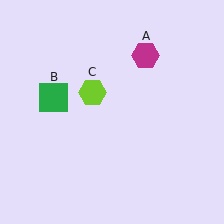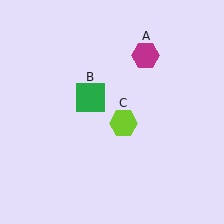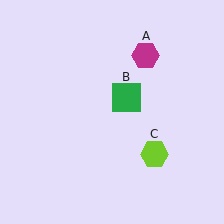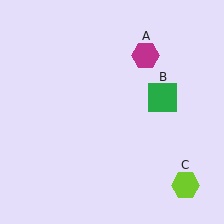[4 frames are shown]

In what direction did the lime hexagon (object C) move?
The lime hexagon (object C) moved down and to the right.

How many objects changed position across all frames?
2 objects changed position: green square (object B), lime hexagon (object C).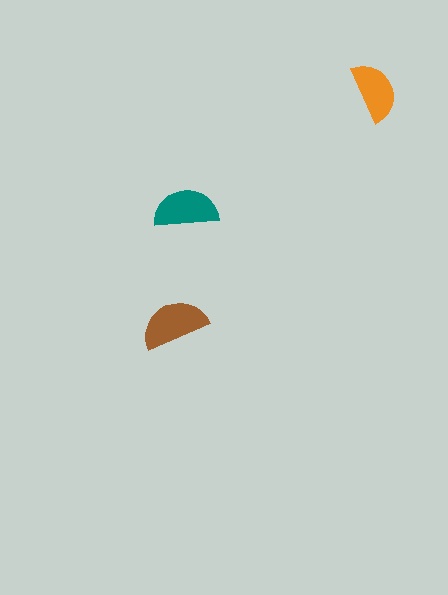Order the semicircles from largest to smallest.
the brown one, the teal one, the orange one.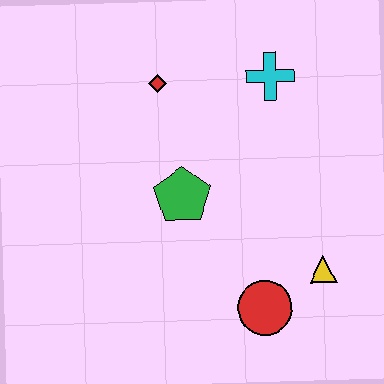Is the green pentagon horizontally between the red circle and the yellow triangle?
No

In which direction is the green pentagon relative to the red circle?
The green pentagon is above the red circle.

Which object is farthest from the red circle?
The red diamond is farthest from the red circle.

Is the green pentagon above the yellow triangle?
Yes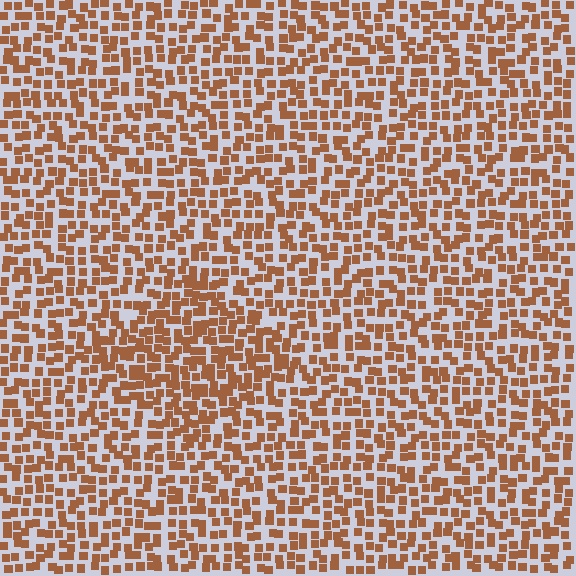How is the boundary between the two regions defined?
The boundary is defined by a change in element density (approximately 1.5x ratio). All elements are the same color, size, and shape.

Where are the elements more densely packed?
The elements are more densely packed inside the diamond boundary.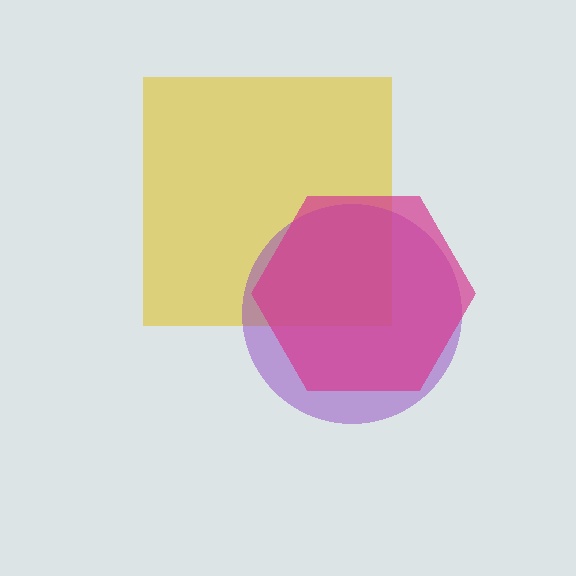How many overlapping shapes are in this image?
There are 3 overlapping shapes in the image.